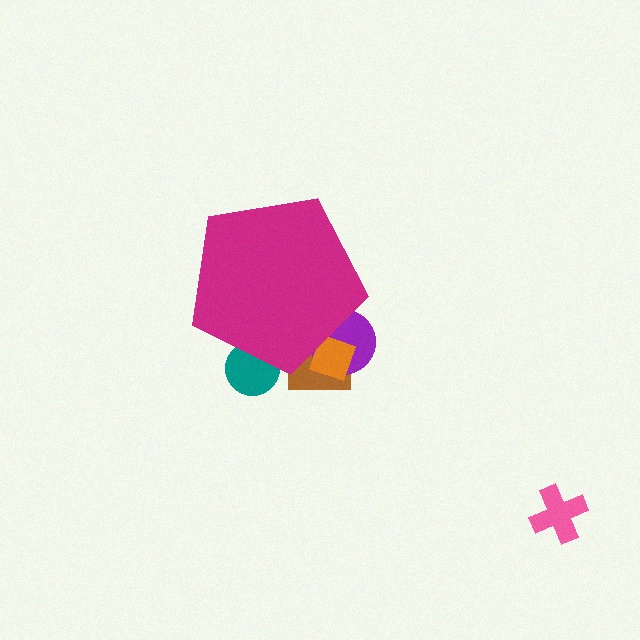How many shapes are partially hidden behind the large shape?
4 shapes are partially hidden.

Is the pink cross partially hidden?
No, the pink cross is fully visible.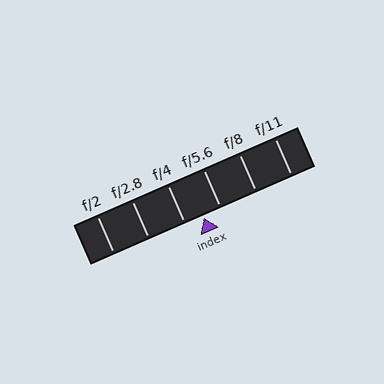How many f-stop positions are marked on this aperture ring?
There are 6 f-stop positions marked.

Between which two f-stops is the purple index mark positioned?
The index mark is between f/4 and f/5.6.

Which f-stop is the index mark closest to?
The index mark is closest to f/5.6.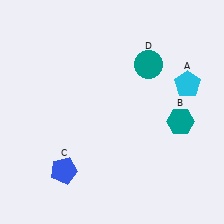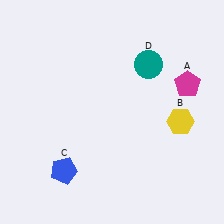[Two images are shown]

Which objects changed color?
A changed from cyan to magenta. B changed from teal to yellow.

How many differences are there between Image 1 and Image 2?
There are 2 differences between the two images.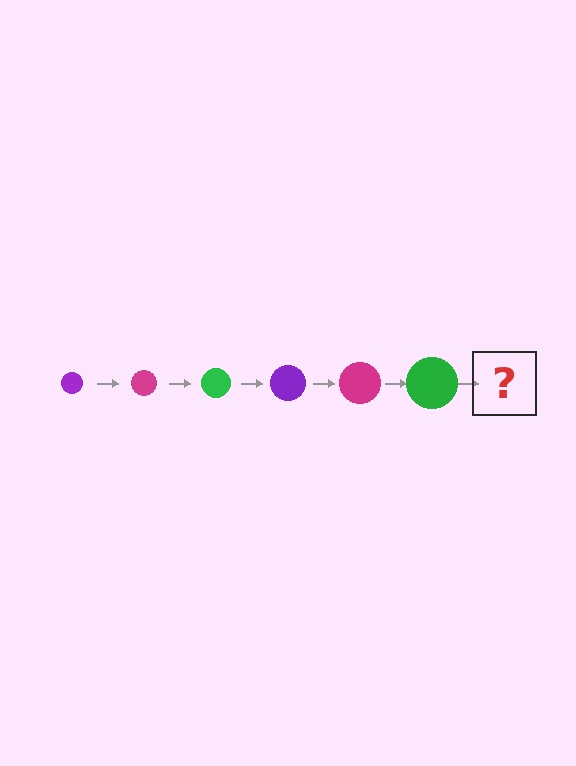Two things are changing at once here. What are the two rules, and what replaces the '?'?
The two rules are that the circle grows larger each step and the color cycles through purple, magenta, and green. The '?' should be a purple circle, larger than the previous one.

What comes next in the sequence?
The next element should be a purple circle, larger than the previous one.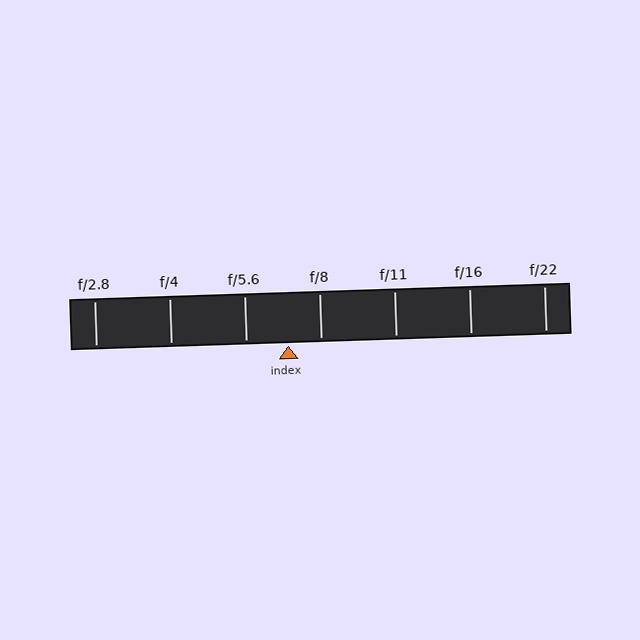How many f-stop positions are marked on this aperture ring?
There are 7 f-stop positions marked.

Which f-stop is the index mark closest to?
The index mark is closest to f/8.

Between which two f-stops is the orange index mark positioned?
The index mark is between f/5.6 and f/8.